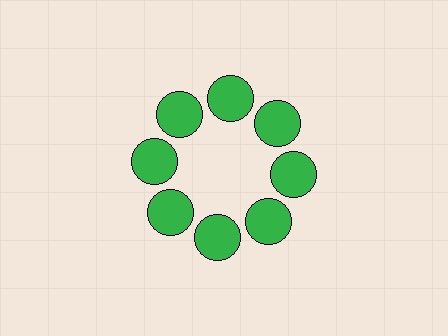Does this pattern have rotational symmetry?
Yes, this pattern has 8-fold rotational symmetry. It looks the same after rotating 45 degrees around the center.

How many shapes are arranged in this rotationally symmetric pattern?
There are 8 shapes, arranged in 8 groups of 1.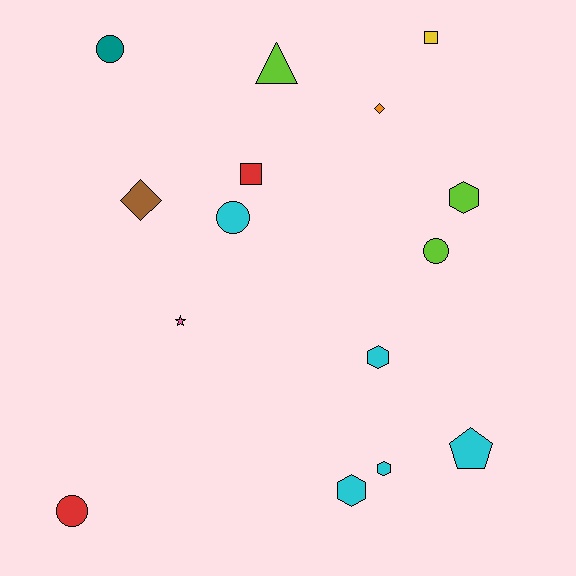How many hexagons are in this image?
There are 4 hexagons.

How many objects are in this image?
There are 15 objects.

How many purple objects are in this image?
There are no purple objects.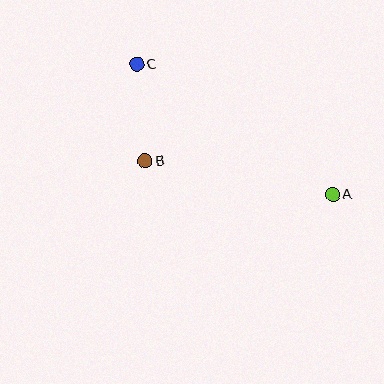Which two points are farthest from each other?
Points A and C are farthest from each other.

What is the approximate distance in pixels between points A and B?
The distance between A and B is approximately 191 pixels.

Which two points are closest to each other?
Points B and C are closest to each other.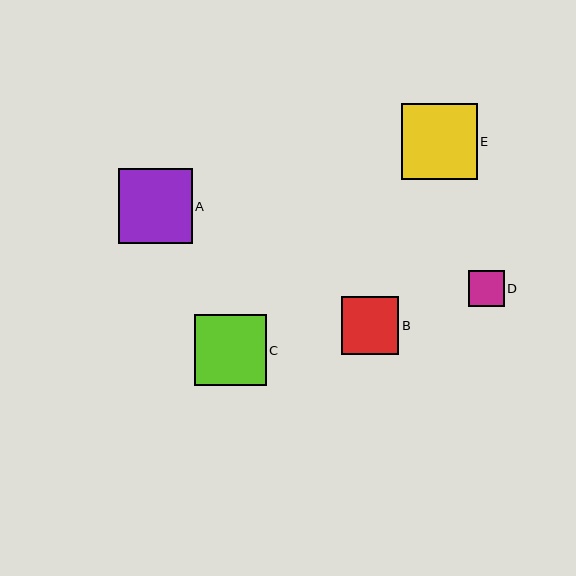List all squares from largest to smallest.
From largest to smallest: E, A, C, B, D.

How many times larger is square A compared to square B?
Square A is approximately 1.3 times the size of square B.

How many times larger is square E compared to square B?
Square E is approximately 1.3 times the size of square B.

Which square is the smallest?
Square D is the smallest with a size of approximately 36 pixels.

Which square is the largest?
Square E is the largest with a size of approximately 76 pixels.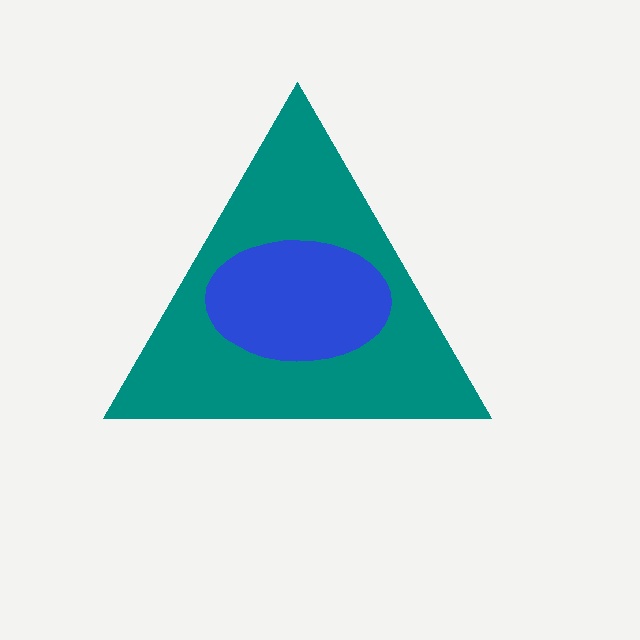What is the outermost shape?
The teal triangle.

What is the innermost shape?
The blue ellipse.